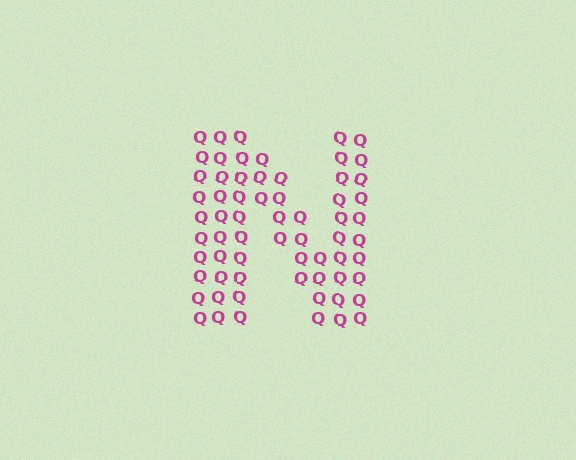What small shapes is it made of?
It is made of small letter Q's.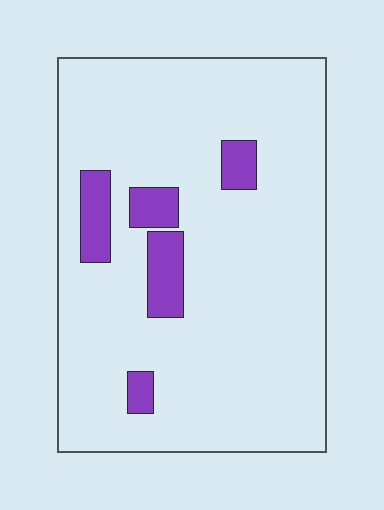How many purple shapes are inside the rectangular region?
5.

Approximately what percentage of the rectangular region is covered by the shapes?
Approximately 10%.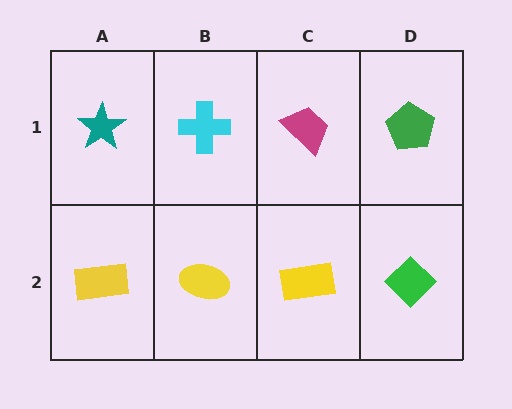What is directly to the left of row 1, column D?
A magenta trapezoid.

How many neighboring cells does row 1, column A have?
2.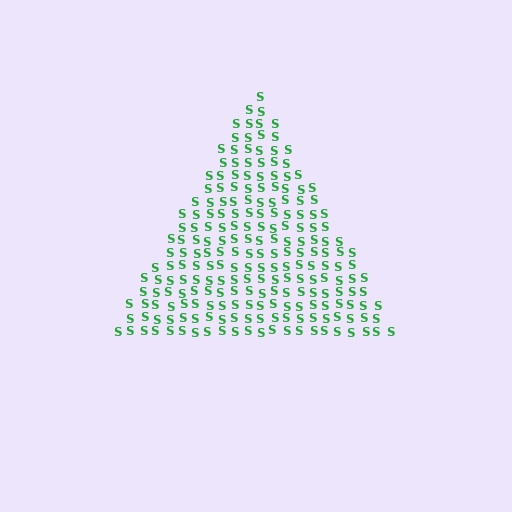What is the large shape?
The large shape is a triangle.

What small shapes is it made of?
It is made of small letter S's.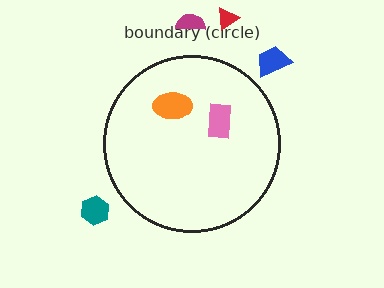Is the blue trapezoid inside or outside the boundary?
Outside.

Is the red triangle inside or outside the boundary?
Outside.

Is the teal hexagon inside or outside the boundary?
Outside.